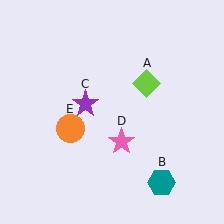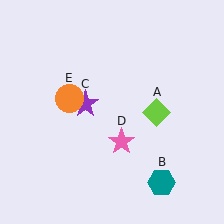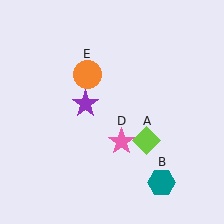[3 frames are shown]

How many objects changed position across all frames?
2 objects changed position: lime diamond (object A), orange circle (object E).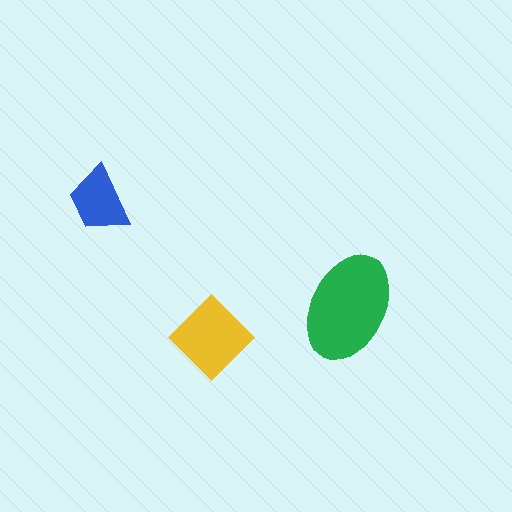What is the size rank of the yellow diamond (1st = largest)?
2nd.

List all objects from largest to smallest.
The green ellipse, the yellow diamond, the blue trapezoid.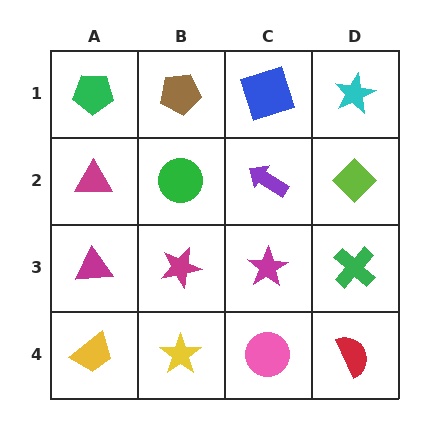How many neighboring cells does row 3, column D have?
3.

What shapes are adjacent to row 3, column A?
A magenta triangle (row 2, column A), a yellow trapezoid (row 4, column A), a magenta star (row 3, column B).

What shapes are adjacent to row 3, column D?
A lime diamond (row 2, column D), a red semicircle (row 4, column D), a magenta star (row 3, column C).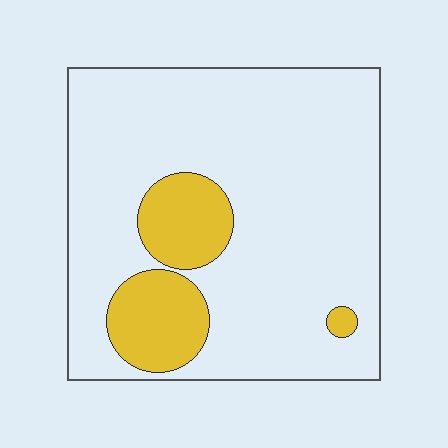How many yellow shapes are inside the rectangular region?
3.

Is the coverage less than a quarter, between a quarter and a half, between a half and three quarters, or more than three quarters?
Less than a quarter.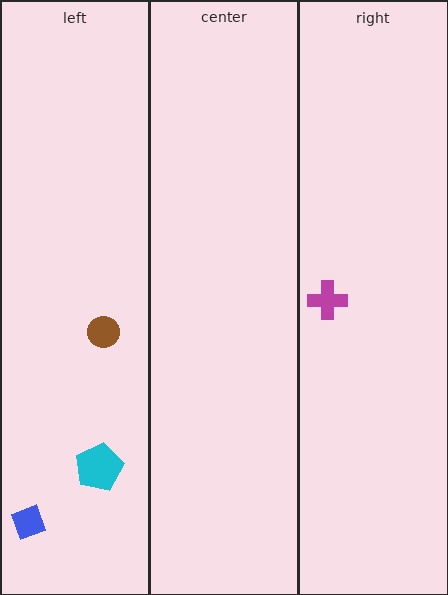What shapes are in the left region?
The cyan pentagon, the brown circle, the blue diamond.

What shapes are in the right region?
The magenta cross.